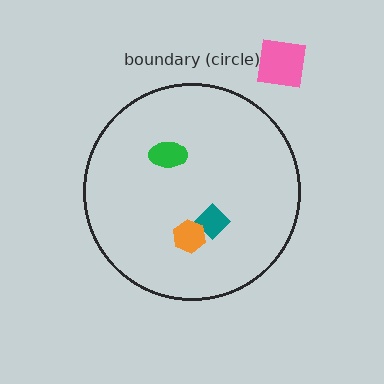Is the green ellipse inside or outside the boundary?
Inside.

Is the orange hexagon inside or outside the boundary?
Inside.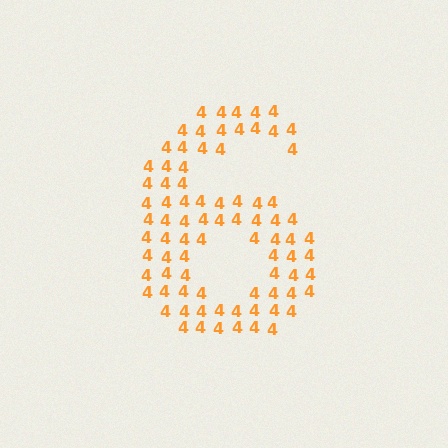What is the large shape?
The large shape is the digit 6.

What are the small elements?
The small elements are digit 4's.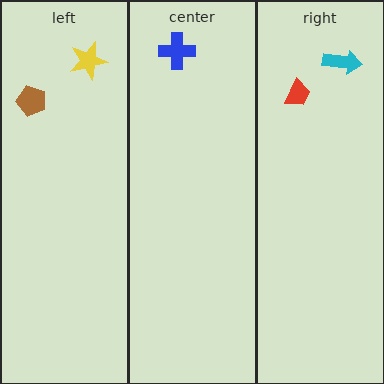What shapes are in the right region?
The cyan arrow, the red trapezoid.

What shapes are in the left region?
The yellow star, the brown pentagon.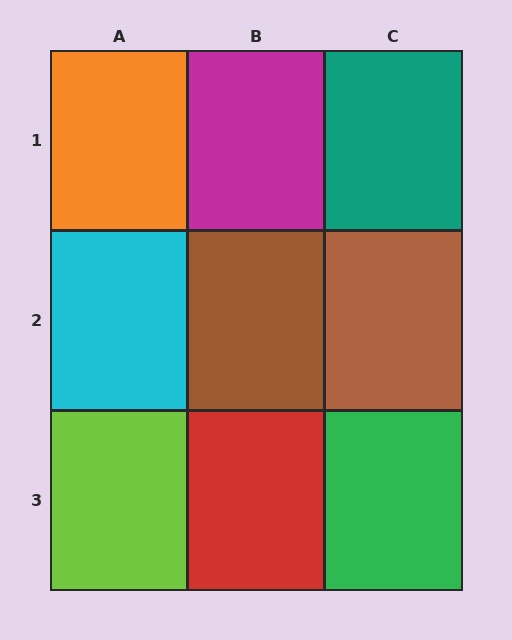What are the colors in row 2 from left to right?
Cyan, brown, brown.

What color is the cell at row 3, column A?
Lime.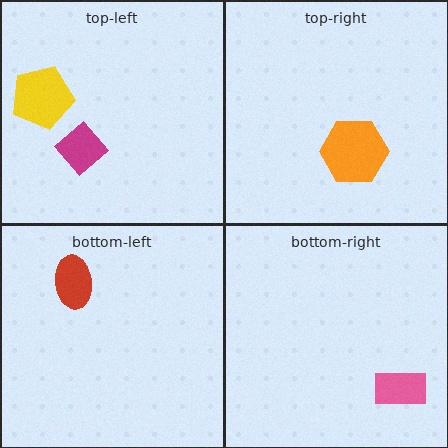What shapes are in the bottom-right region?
The pink rectangle.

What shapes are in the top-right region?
The orange hexagon.